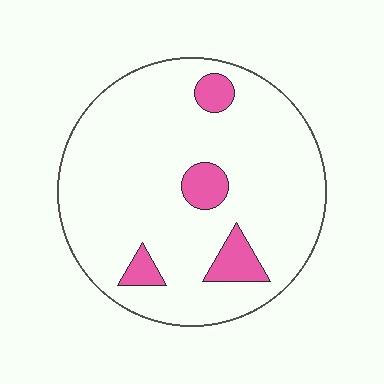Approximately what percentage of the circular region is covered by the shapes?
Approximately 10%.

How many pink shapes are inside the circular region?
4.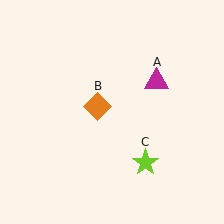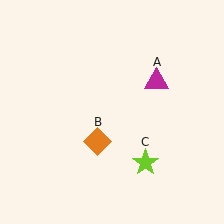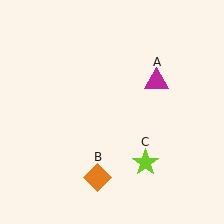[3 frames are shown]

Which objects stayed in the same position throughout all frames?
Magenta triangle (object A) and lime star (object C) remained stationary.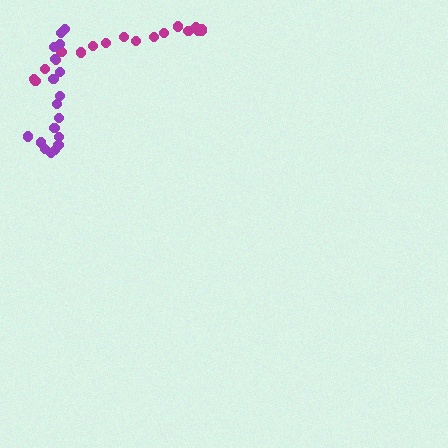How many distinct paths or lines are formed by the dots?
There are 2 distinct paths.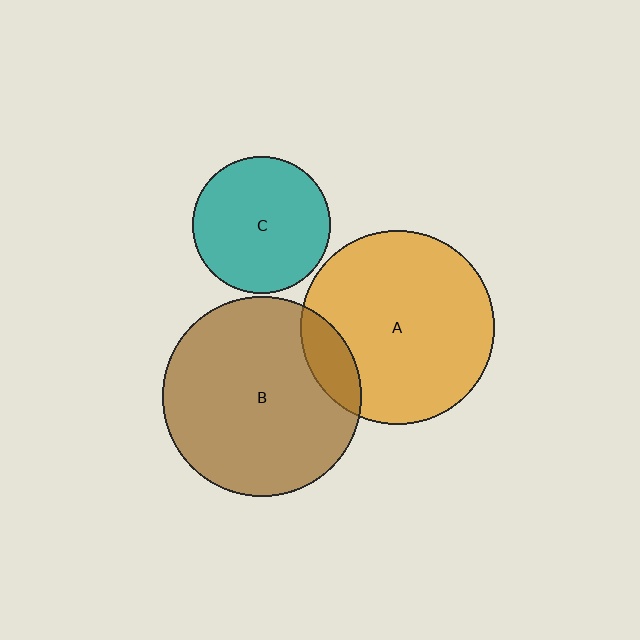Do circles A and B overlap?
Yes.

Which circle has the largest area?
Circle B (brown).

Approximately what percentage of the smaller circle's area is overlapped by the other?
Approximately 15%.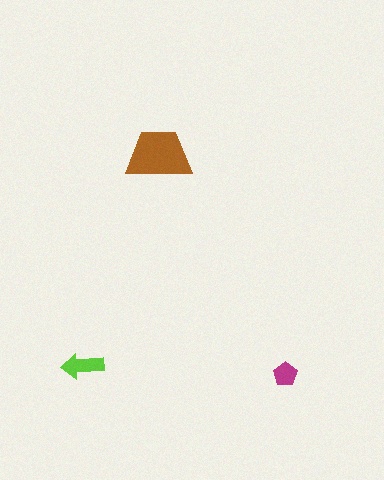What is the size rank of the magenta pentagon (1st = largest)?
3rd.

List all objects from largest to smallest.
The brown trapezoid, the lime arrow, the magenta pentagon.